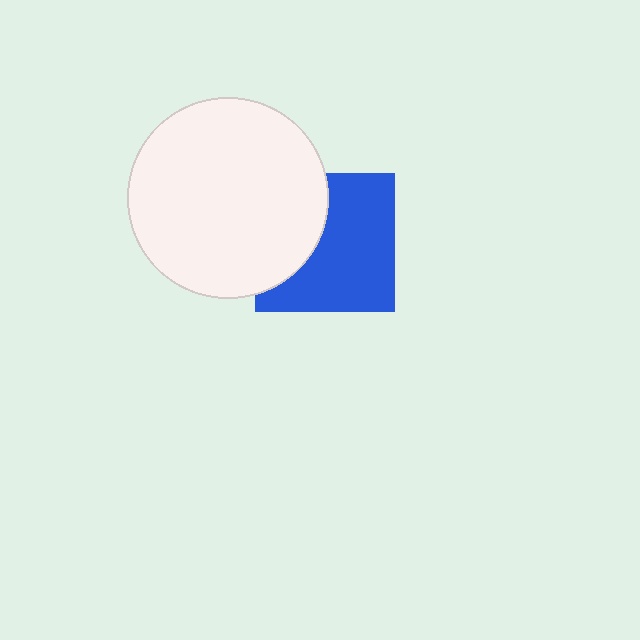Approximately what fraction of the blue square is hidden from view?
Roughly 36% of the blue square is hidden behind the white circle.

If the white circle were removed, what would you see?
You would see the complete blue square.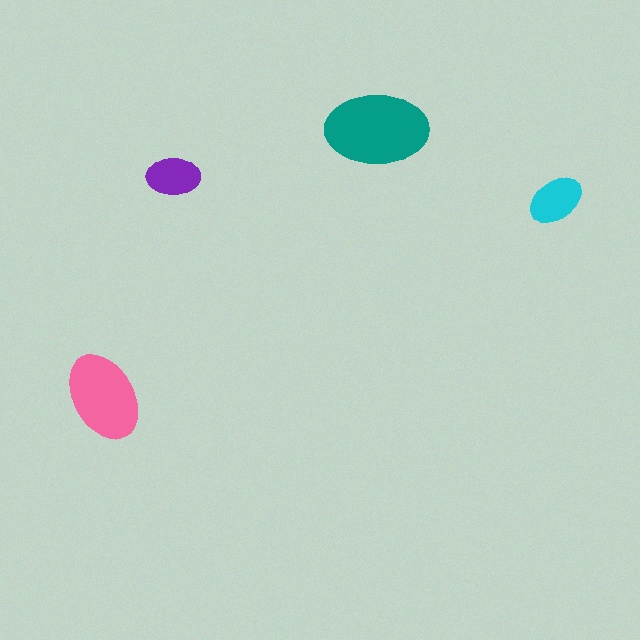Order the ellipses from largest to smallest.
the teal one, the pink one, the cyan one, the purple one.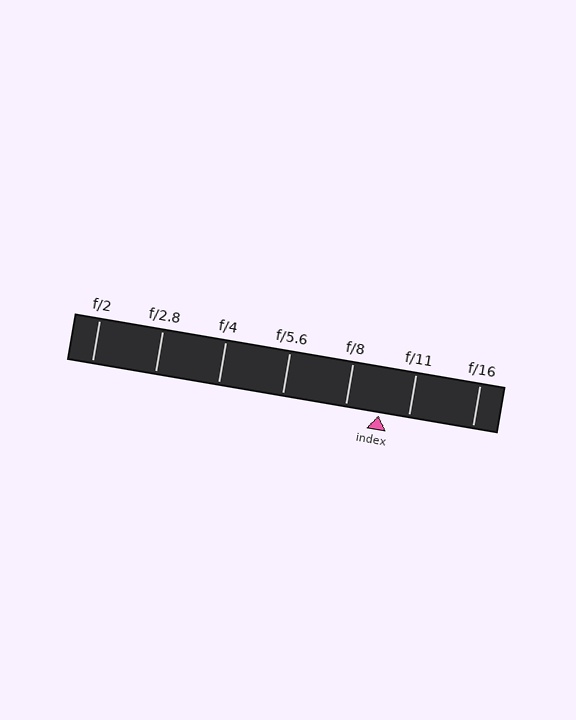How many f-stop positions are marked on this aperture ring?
There are 7 f-stop positions marked.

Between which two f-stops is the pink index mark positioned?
The index mark is between f/8 and f/11.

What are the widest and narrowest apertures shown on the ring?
The widest aperture shown is f/2 and the narrowest is f/16.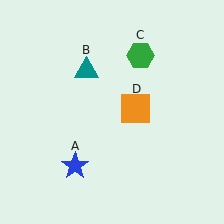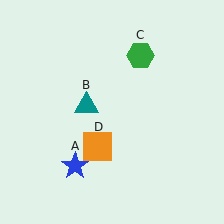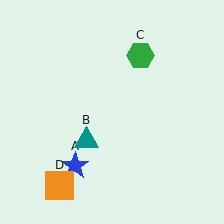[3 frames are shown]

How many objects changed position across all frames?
2 objects changed position: teal triangle (object B), orange square (object D).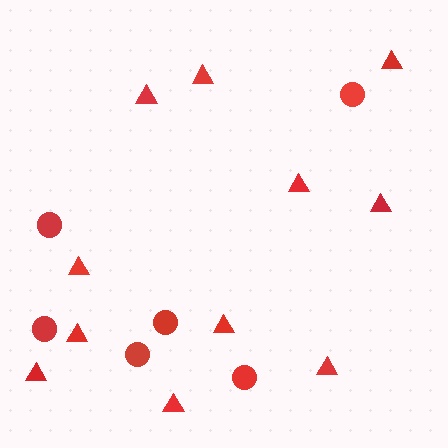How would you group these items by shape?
There are 2 groups: one group of triangles (11) and one group of circles (6).